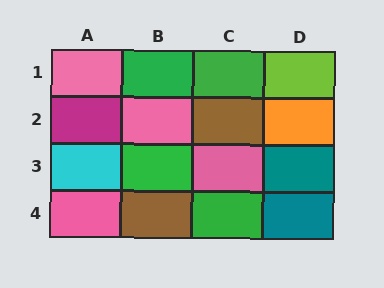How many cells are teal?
2 cells are teal.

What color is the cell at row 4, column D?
Teal.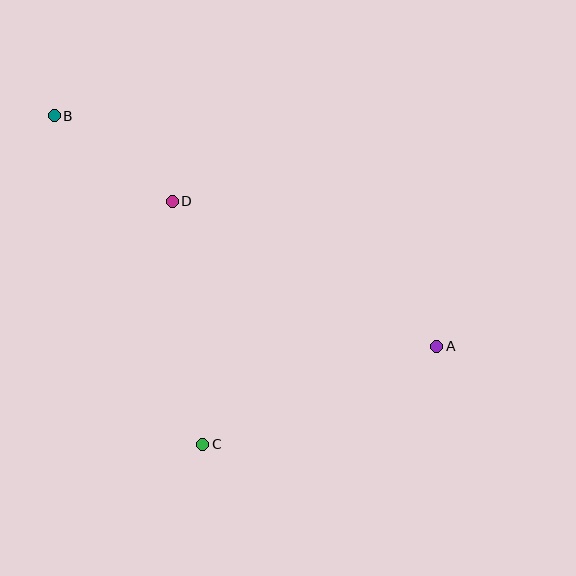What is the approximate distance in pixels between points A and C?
The distance between A and C is approximately 253 pixels.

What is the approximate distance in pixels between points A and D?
The distance between A and D is approximately 302 pixels.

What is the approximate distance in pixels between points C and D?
The distance between C and D is approximately 245 pixels.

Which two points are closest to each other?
Points B and D are closest to each other.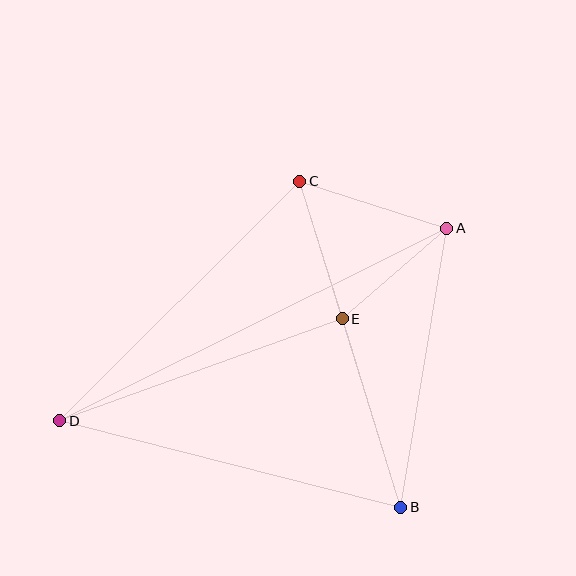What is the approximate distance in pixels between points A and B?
The distance between A and B is approximately 283 pixels.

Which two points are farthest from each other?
Points A and D are farthest from each other.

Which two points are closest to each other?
Points A and E are closest to each other.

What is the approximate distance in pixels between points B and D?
The distance between B and D is approximately 352 pixels.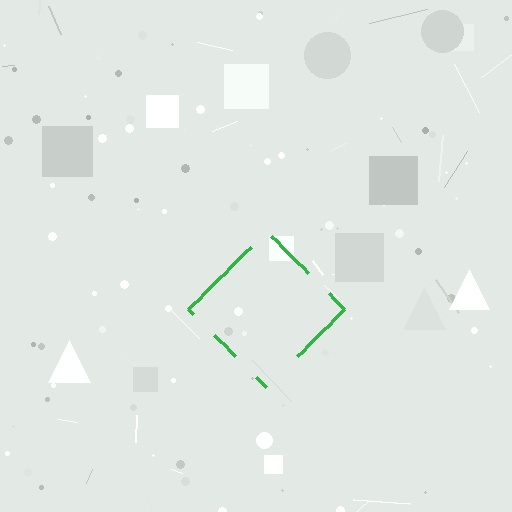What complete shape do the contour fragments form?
The contour fragments form a diamond.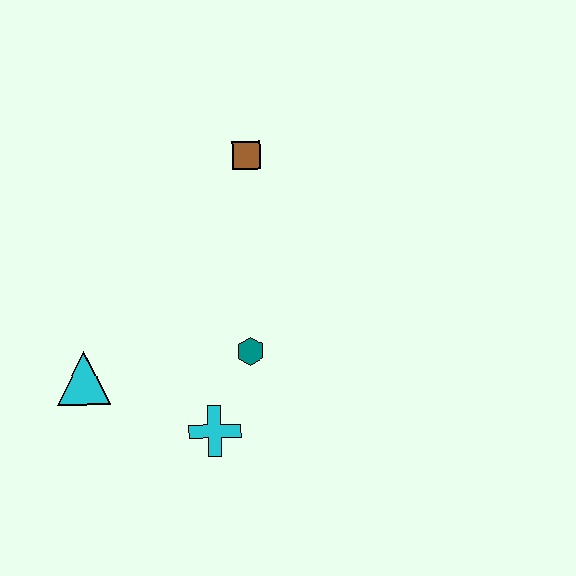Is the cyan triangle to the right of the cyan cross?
No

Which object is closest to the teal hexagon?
The cyan cross is closest to the teal hexagon.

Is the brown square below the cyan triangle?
No